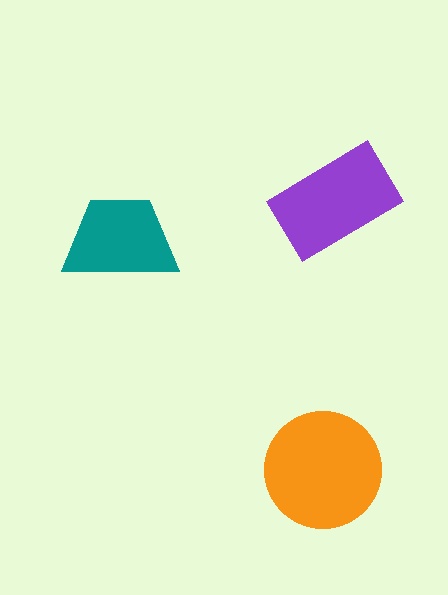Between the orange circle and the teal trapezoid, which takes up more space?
The orange circle.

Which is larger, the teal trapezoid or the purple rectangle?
The purple rectangle.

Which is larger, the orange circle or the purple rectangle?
The orange circle.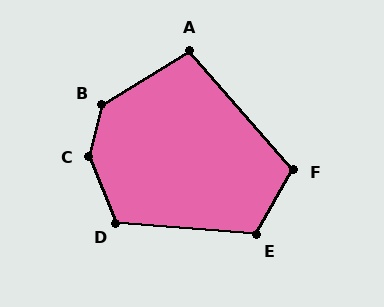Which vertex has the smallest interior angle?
A, at approximately 100 degrees.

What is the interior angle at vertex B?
Approximately 135 degrees (obtuse).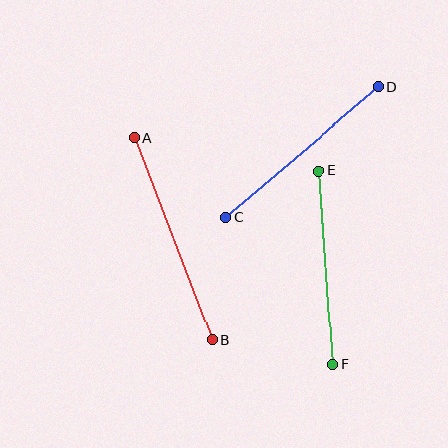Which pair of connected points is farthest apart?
Points A and B are farthest apart.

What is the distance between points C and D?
The distance is approximately 201 pixels.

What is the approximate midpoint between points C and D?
The midpoint is at approximately (302, 152) pixels.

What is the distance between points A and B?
The distance is approximately 216 pixels.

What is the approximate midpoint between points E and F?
The midpoint is at approximately (325, 268) pixels.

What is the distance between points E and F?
The distance is approximately 194 pixels.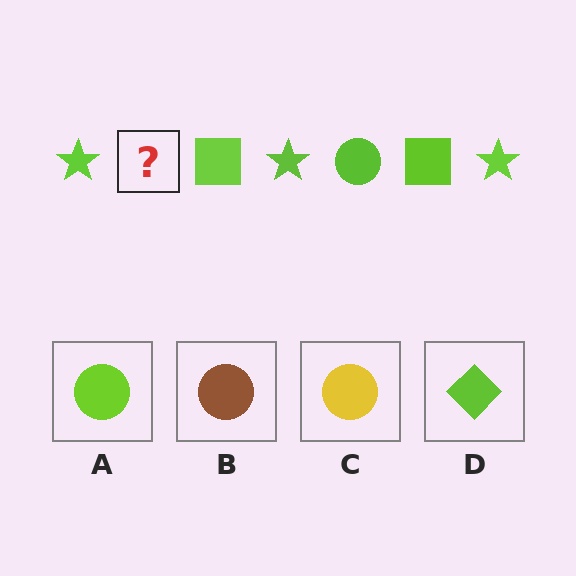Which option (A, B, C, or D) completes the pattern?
A.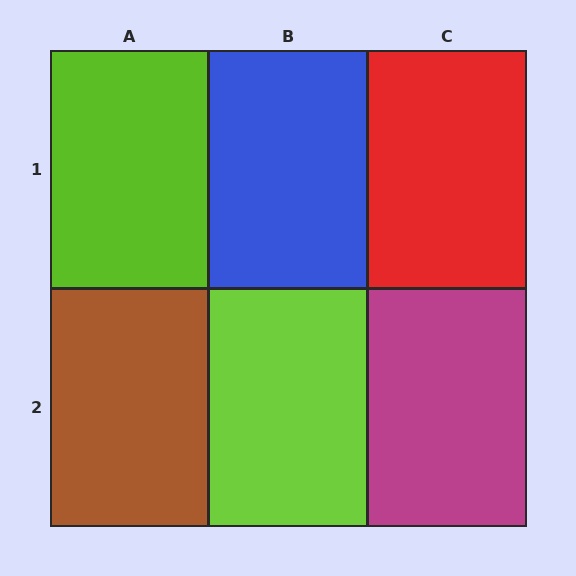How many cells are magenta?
1 cell is magenta.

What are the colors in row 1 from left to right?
Lime, blue, red.